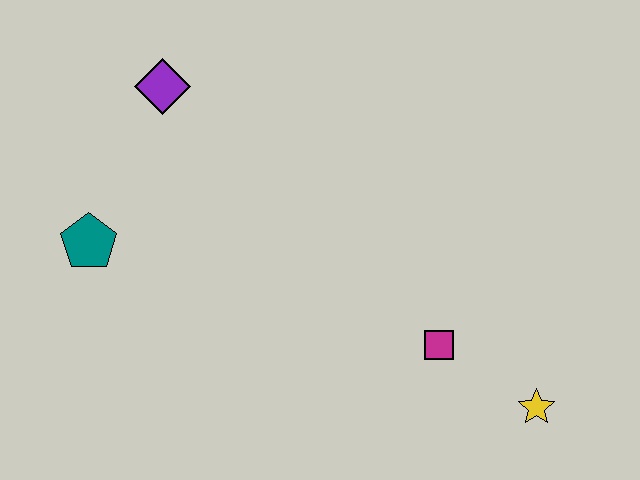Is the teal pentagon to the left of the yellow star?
Yes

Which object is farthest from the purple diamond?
The yellow star is farthest from the purple diamond.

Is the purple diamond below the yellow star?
No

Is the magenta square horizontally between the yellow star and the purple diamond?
Yes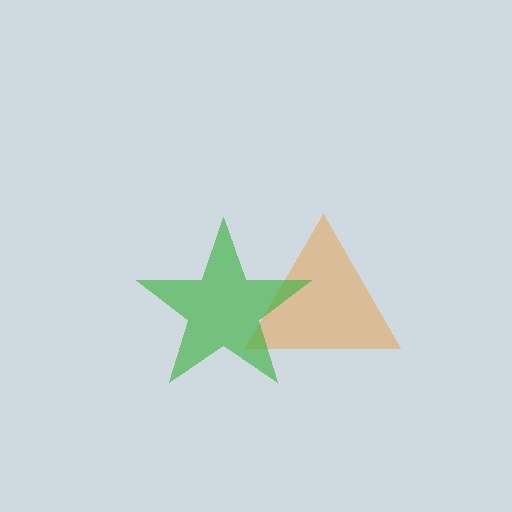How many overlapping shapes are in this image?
There are 2 overlapping shapes in the image.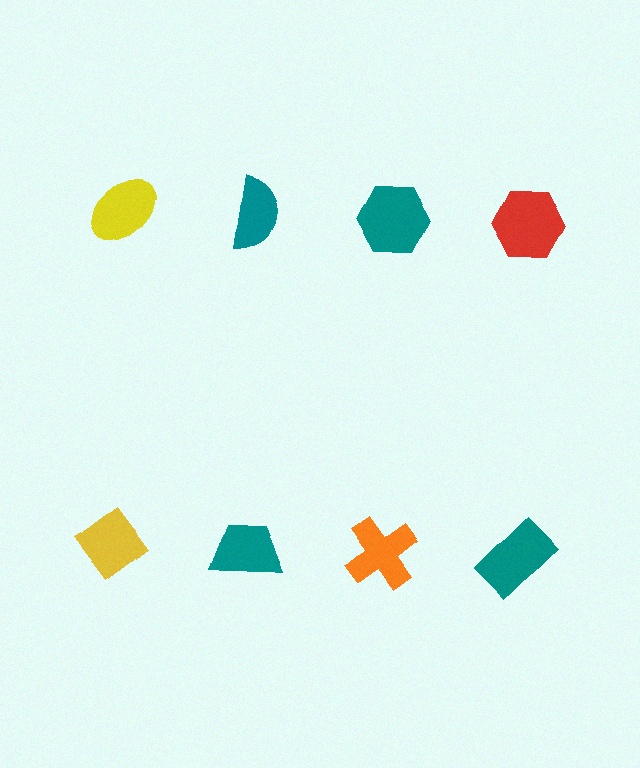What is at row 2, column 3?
An orange cross.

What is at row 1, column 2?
A teal semicircle.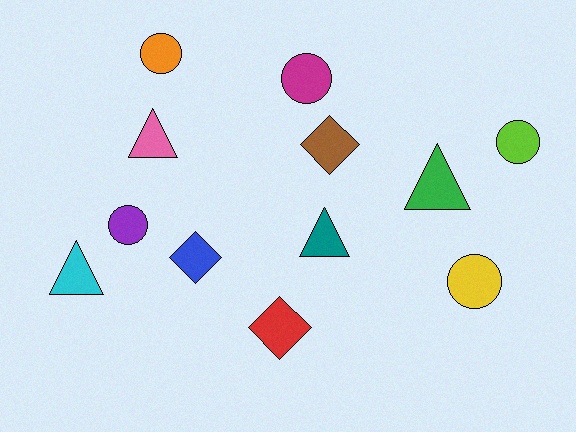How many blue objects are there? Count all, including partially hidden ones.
There is 1 blue object.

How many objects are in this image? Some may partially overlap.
There are 12 objects.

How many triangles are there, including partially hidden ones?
There are 4 triangles.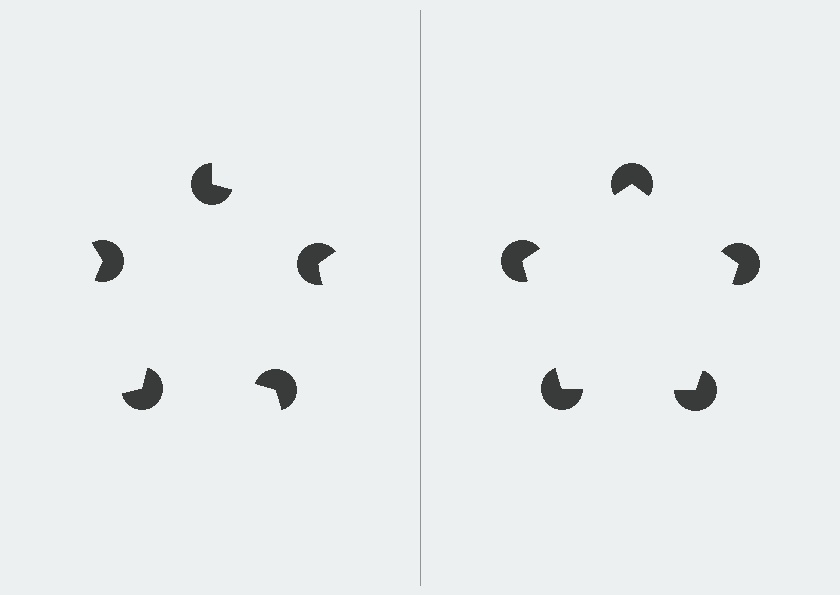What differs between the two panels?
The pac-man discs are positioned identically on both sides; only the wedge orientations differ. On the right they align to a pentagon; on the left they are misaligned.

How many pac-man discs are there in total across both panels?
10 — 5 on each side.